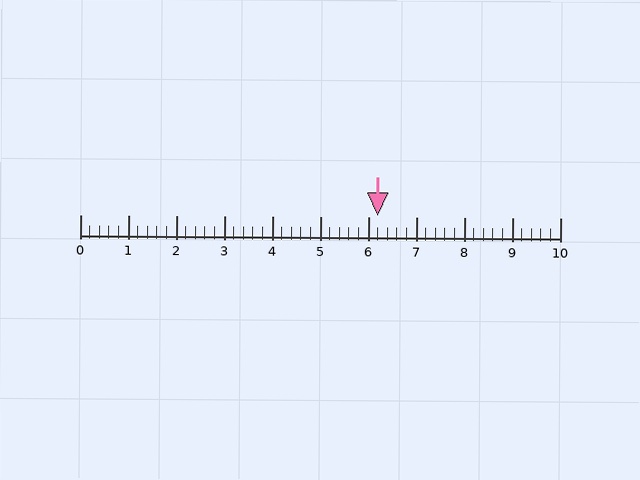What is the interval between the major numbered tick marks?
The major tick marks are spaced 1 units apart.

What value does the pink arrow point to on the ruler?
The pink arrow points to approximately 6.2.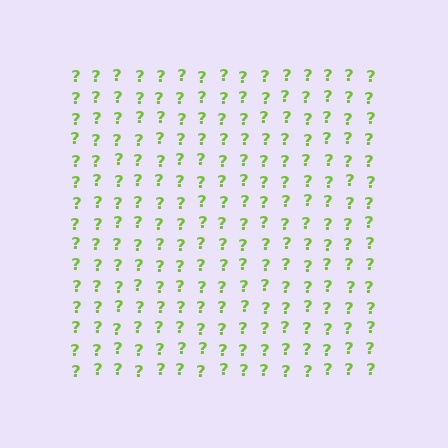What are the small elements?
The small elements are question marks.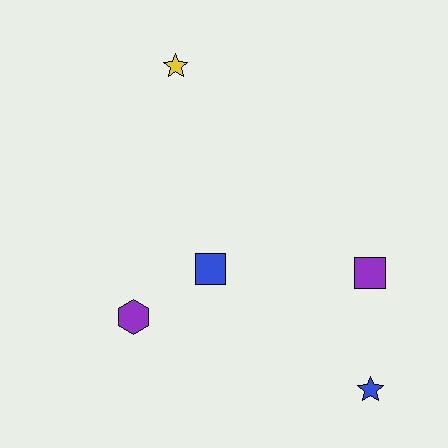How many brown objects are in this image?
There are no brown objects.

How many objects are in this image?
There are 5 objects.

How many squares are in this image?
There are 2 squares.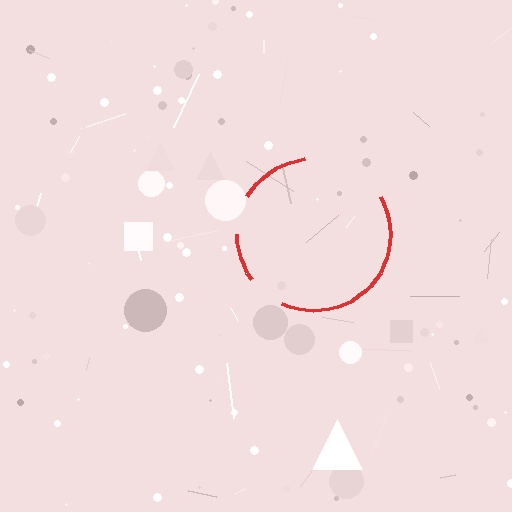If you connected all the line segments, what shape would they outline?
They would outline a circle.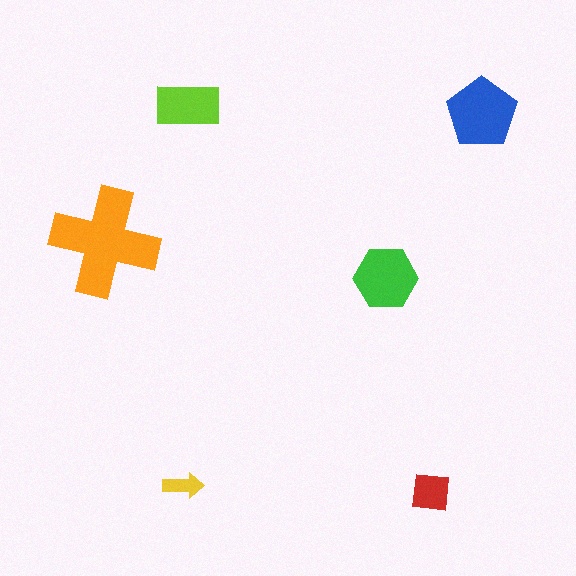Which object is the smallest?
The yellow arrow.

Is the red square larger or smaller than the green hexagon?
Smaller.